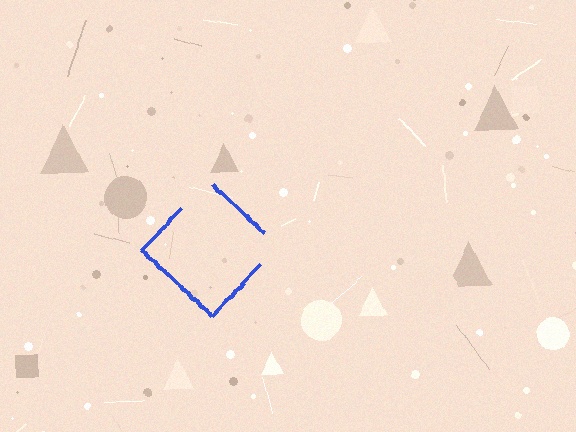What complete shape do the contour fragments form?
The contour fragments form a diamond.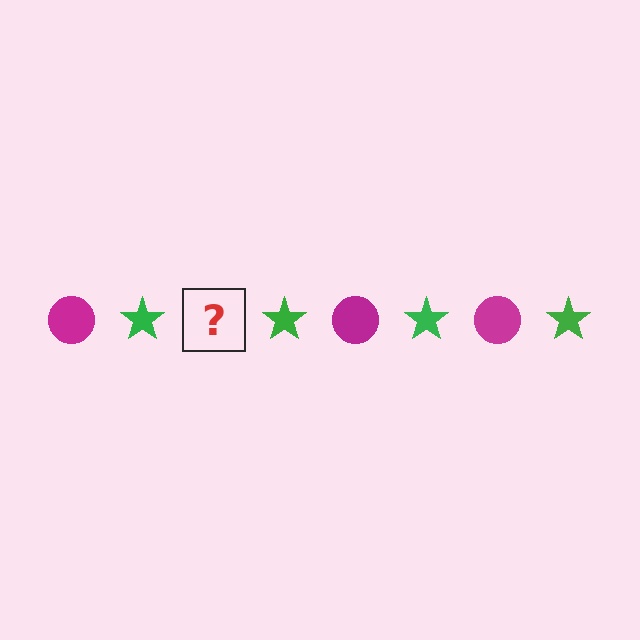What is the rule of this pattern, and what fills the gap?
The rule is that the pattern alternates between magenta circle and green star. The gap should be filled with a magenta circle.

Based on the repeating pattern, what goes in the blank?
The blank should be a magenta circle.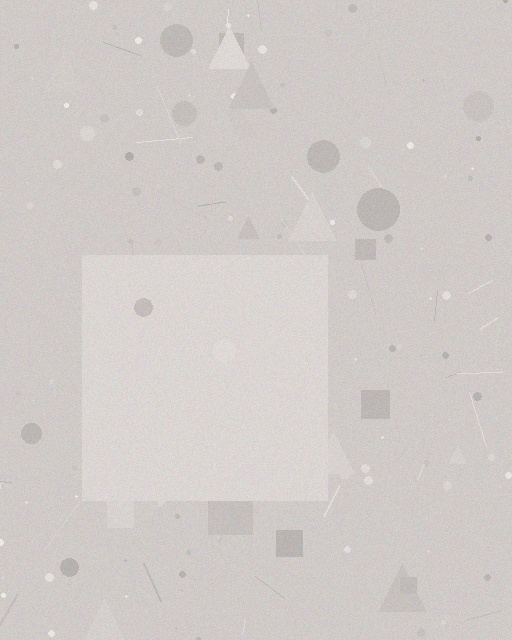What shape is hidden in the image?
A square is hidden in the image.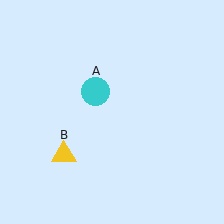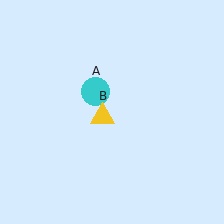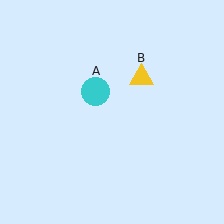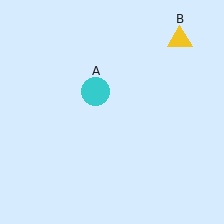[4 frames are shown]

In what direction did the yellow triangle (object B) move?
The yellow triangle (object B) moved up and to the right.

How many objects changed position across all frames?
1 object changed position: yellow triangle (object B).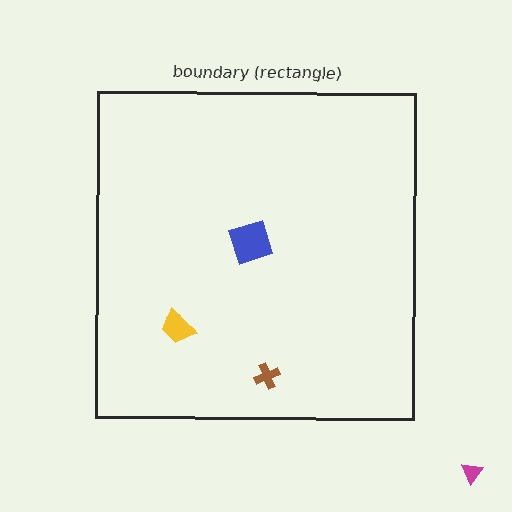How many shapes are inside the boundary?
3 inside, 1 outside.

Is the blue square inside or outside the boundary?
Inside.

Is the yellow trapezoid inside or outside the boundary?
Inside.